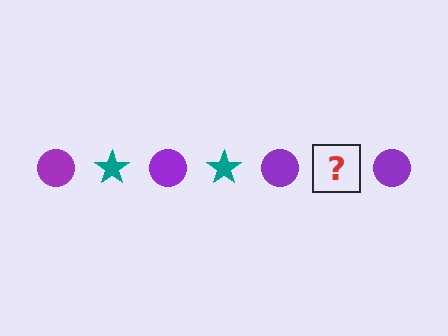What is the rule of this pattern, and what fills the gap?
The rule is that the pattern alternates between purple circle and teal star. The gap should be filled with a teal star.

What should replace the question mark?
The question mark should be replaced with a teal star.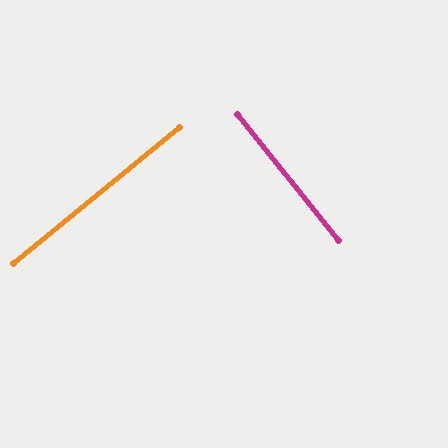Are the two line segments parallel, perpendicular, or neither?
Perpendicular — they meet at approximately 90°.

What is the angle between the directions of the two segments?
Approximately 90 degrees.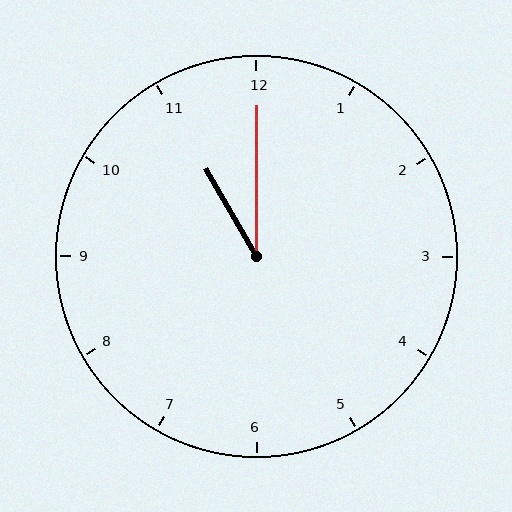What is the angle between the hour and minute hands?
Approximately 30 degrees.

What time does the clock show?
11:00.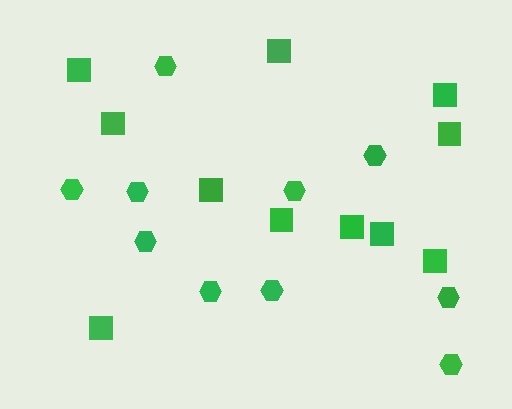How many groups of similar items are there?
There are 2 groups: one group of squares (11) and one group of hexagons (10).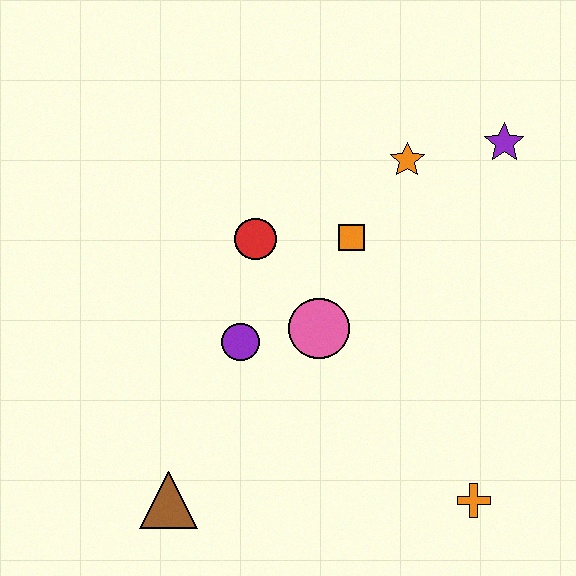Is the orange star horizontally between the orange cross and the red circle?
Yes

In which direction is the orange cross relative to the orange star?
The orange cross is below the orange star.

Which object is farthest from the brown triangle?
The purple star is farthest from the brown triangle.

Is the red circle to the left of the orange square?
Yes